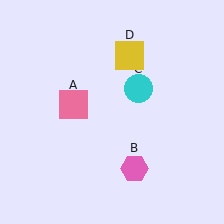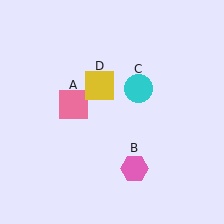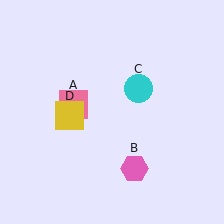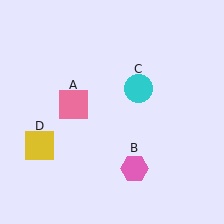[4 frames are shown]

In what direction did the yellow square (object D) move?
The yellow square (object D) moved down and to the left.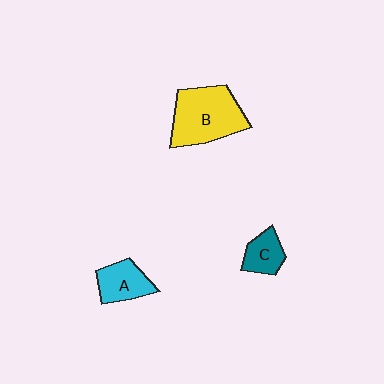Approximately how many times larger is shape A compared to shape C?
Approximately 1.3 times.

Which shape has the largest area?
Shape B (yellow).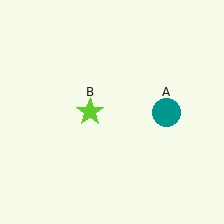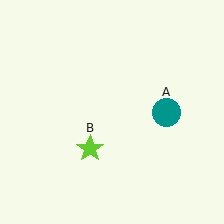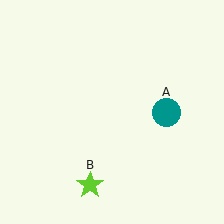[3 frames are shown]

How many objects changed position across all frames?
1 object changed position: lime star (object B).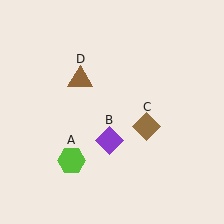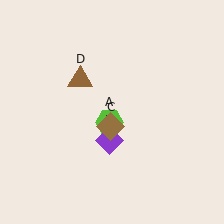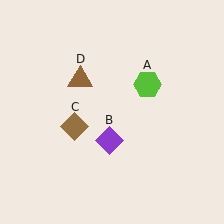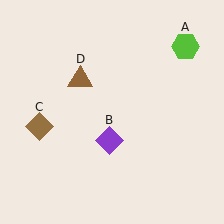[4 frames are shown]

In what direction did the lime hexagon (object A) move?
The lime hexagon (object A) moved up and to the right.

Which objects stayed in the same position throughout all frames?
Purple diamond (object B) and brown triangle (object D) remained stationary.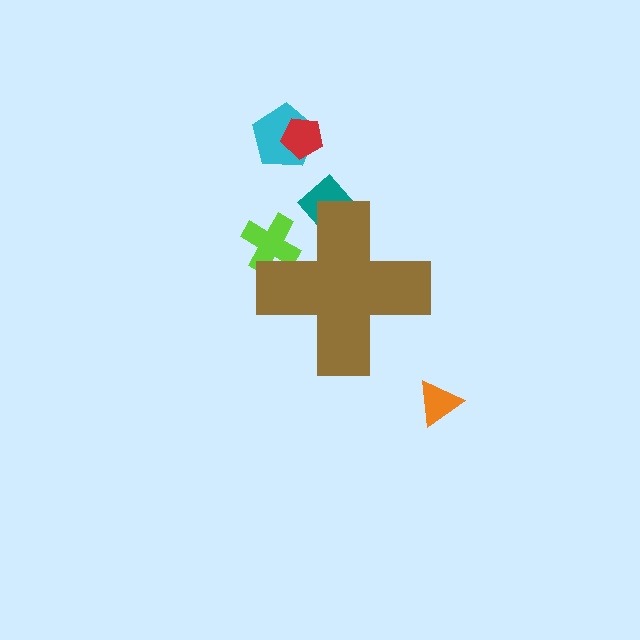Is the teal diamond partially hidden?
Yes, the teal diamond is partially hidden behind the brown cross.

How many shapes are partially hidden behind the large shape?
2 shapes are partially hidden.